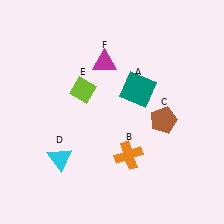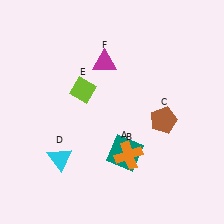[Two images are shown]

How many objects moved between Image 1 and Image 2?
1 object moved between the two images.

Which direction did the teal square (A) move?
The teal square (A) moved down.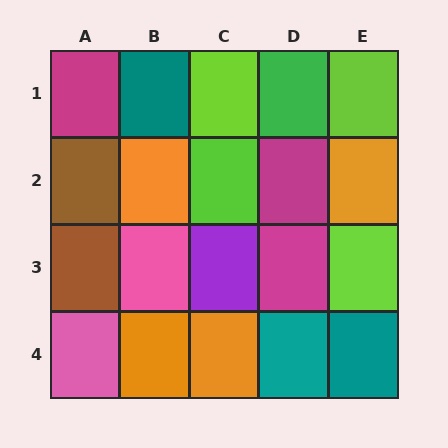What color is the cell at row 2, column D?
Magenta.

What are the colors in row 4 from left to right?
Pink, orange, orange, teal, teal.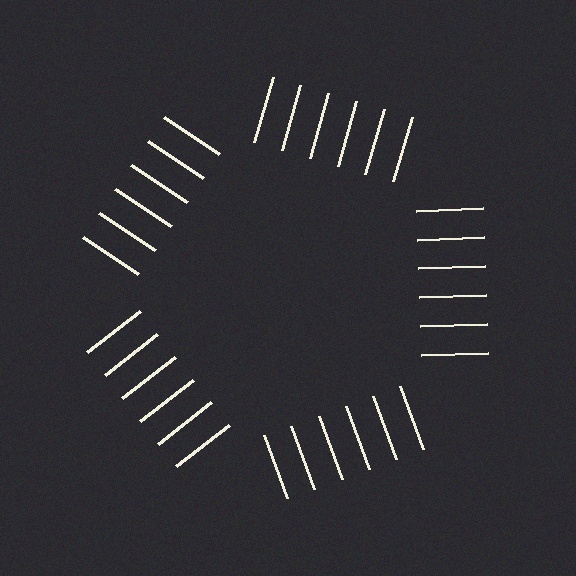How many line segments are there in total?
30 — 6 along each of the 5 edges.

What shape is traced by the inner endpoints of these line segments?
An illusory pentagon — the line segments terminate on its edges but no continuous stroke is drawn.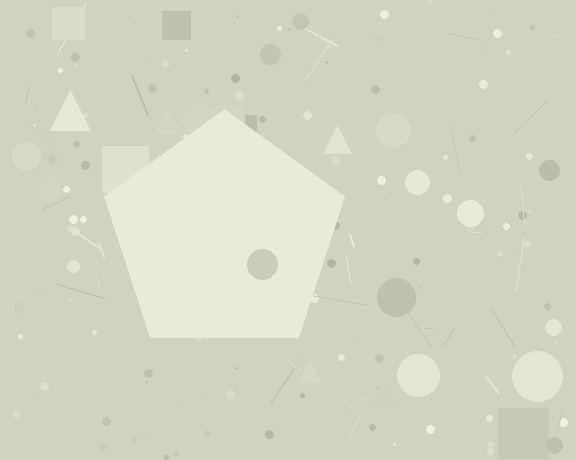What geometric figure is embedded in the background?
A pentagon is embedded in the background.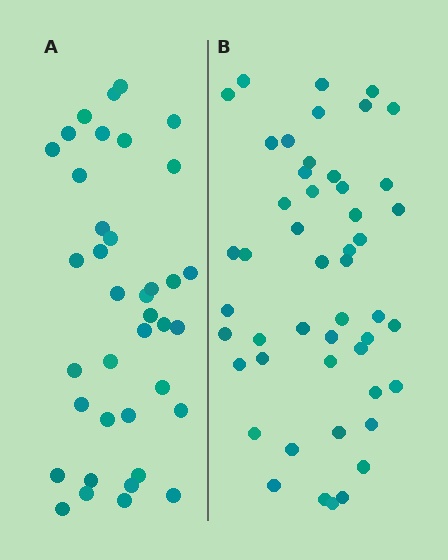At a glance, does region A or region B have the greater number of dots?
Region B (the right region) has more dots.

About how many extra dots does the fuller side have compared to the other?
Region B has roughly 12 or so more dots than region A.